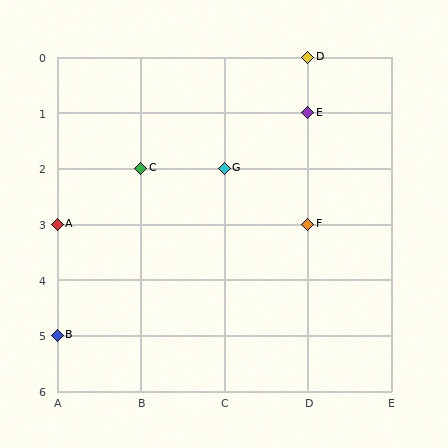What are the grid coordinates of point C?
Point C is at grid coordinates (B, 2).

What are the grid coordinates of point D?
Point D is at grid coordinates (D, 0).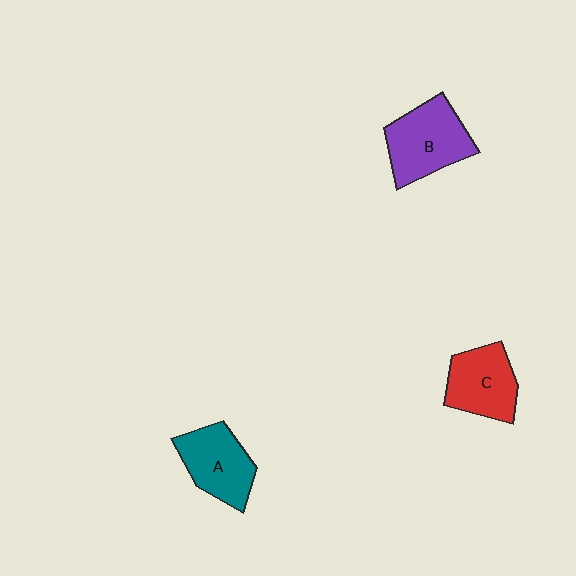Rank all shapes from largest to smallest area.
From largest to smallest: B (purple), A (teal), C (red).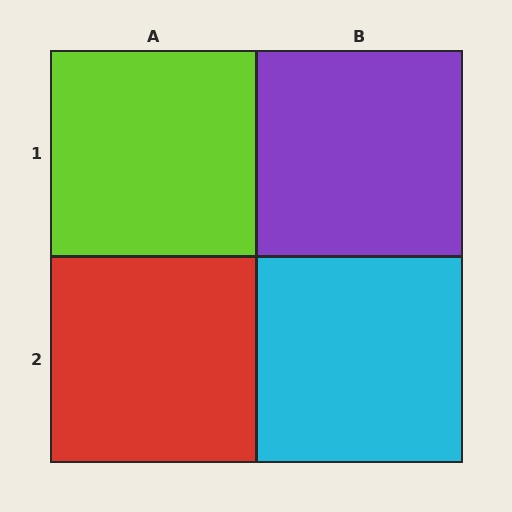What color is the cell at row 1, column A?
Lime.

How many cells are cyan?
1 cell is cyan.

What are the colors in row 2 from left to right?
Red, cyan.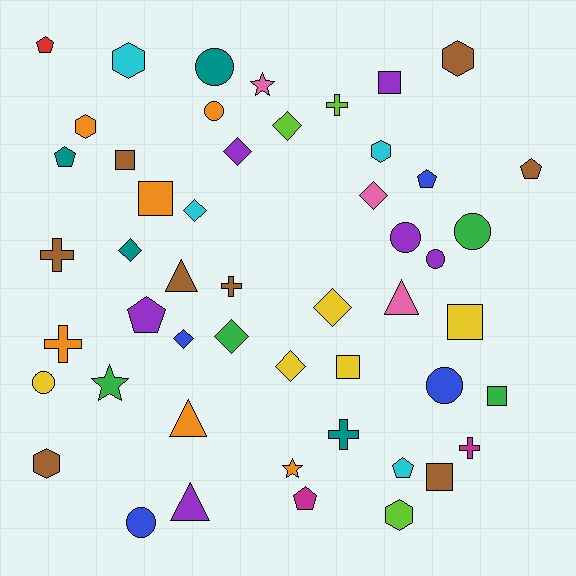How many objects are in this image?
There are 50 objects.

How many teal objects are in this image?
There are 4 teal objects.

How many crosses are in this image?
There are 6 crosses.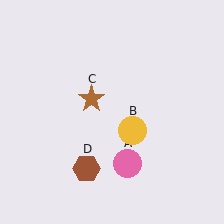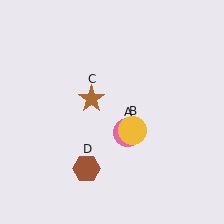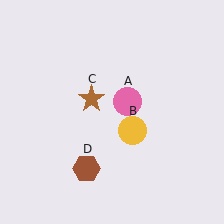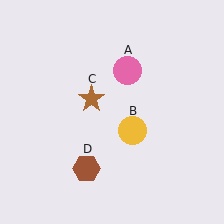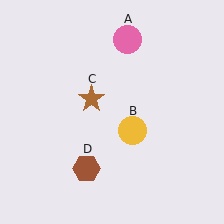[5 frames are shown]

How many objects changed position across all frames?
1 object changed position: pink circle (object A).